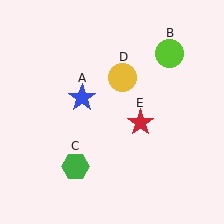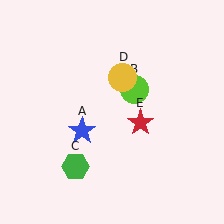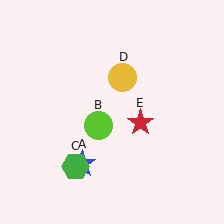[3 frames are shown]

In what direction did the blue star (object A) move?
The blue star (object A) moved down.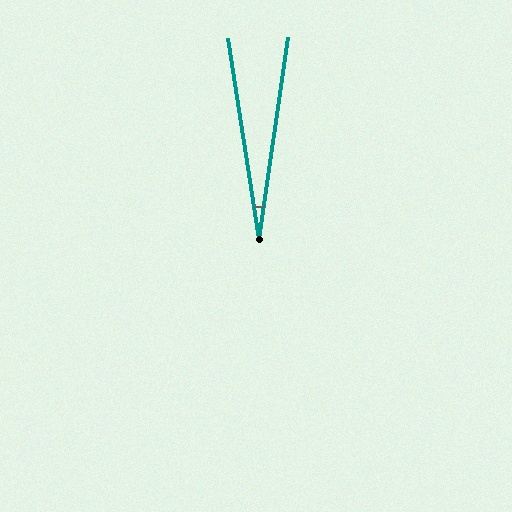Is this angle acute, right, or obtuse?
It is acute.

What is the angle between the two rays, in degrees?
Approximately 17 degrees.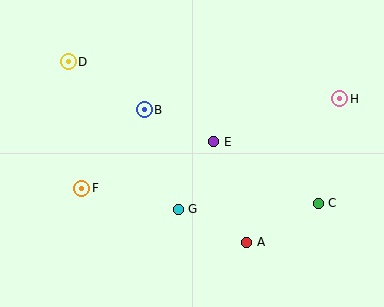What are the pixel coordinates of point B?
Point B is at (144, 110).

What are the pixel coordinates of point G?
Point G is at (178, 209).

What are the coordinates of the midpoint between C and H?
The midpoint between C and H is at (329, 151).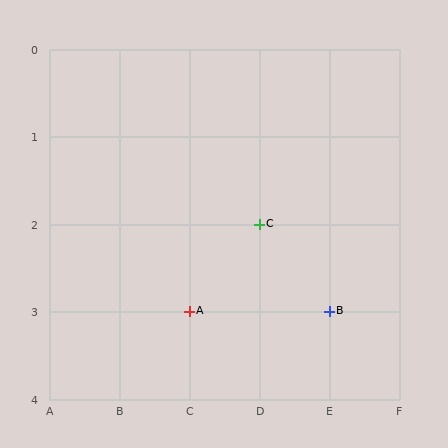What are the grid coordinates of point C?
Point C is at grid coordinates (D, 2).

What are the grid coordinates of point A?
Point A is at grid coordinates (C, 3).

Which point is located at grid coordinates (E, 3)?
Point B is at (E, 3).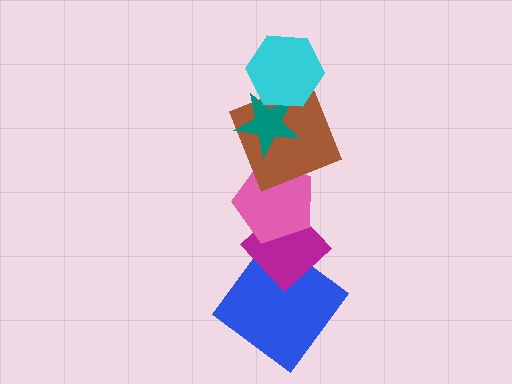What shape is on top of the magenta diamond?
The pink pentagon is on top of the magenta diamond.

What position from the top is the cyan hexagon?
The cyan hexagon is 1st from the top.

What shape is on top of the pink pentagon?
The brown square is on top of the pink pentagon.